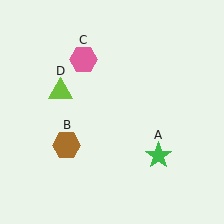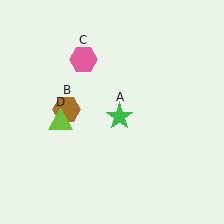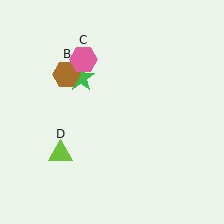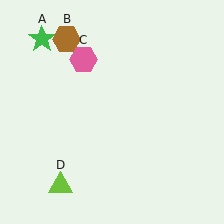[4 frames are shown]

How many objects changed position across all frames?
3 objects changed position: green star (object A), brown hexagon (object B), lime triangle (object D).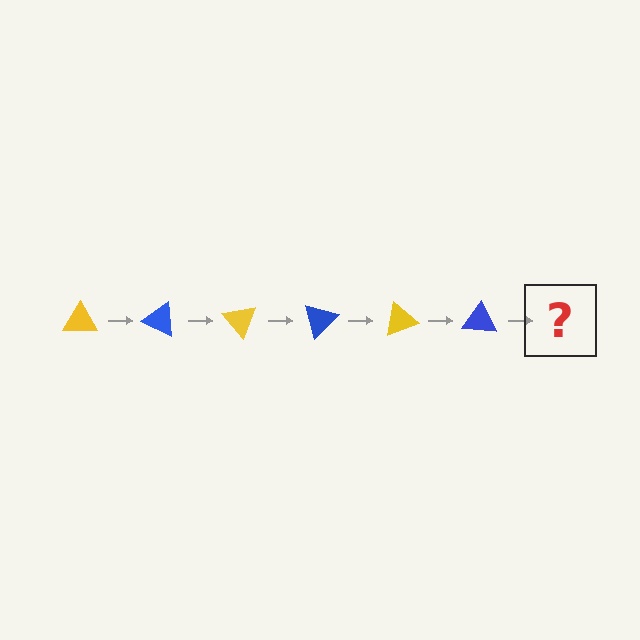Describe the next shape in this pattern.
It should be a yellow triangle, rotated 150 degrees from the start.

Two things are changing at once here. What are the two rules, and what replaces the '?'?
The two rules are that it rotates 25 degrees each step and the color cycles through yellow and blue. The '?' should be a yellow triangle, rotated 150 degrees from the start.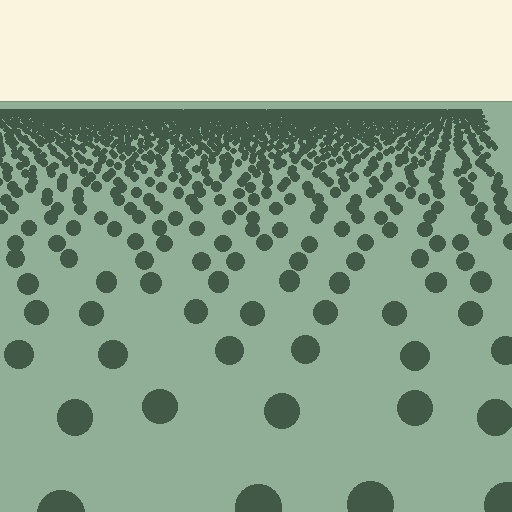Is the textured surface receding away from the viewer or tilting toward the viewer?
The surface is receding away from the viewer. Texture elements get smaller and denser toward the top.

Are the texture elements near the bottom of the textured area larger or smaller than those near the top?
Larger. Near the bottom, elements are closer to the viewer and appear at a bigger on-screen size.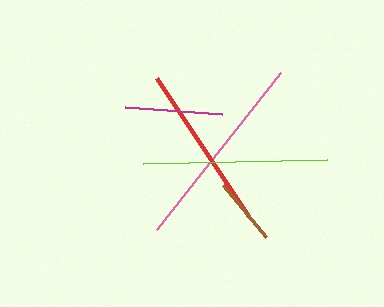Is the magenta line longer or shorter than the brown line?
The magenta line is longer than the brown line.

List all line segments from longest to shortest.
From longest to shortest: pink, lime, red, magenta, brown.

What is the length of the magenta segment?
The magenta segment is approximately 97 pixels long.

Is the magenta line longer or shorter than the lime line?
The lime line is longer than the magenta line.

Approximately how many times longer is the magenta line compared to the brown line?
The magenta line is approximately 1.4 times the length of the brown line.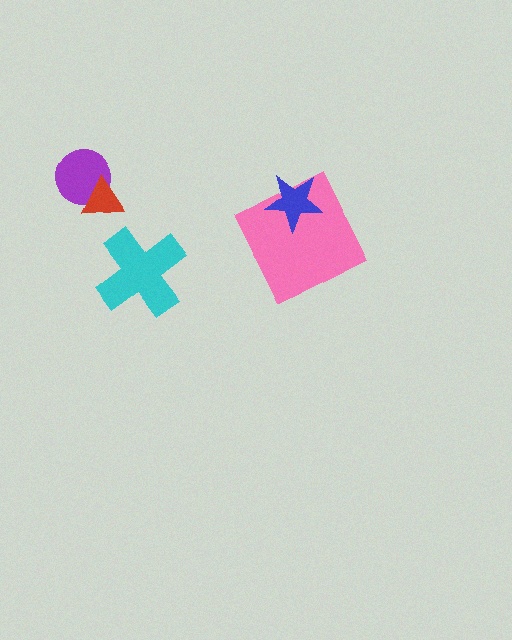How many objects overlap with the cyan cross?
0 objects overlap with the cyan cross.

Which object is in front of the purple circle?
The red triangle is in front of the purple circle.